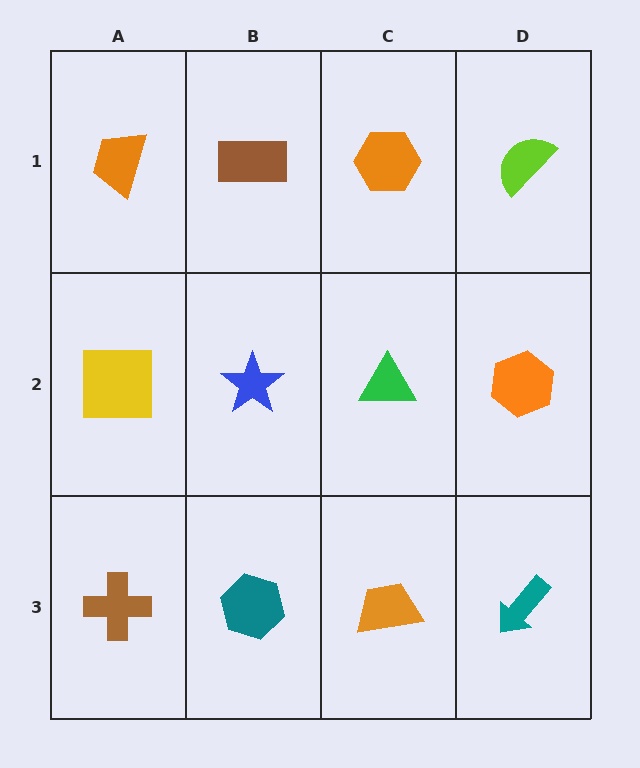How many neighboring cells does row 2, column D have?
3.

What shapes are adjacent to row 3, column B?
A blue star (row 2, column B), a brown cross (row 3, column A), an orange trapezoid (row 3, column C).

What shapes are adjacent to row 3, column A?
A yellow square (row 2, column A), a teal hexagon (row 3, column B).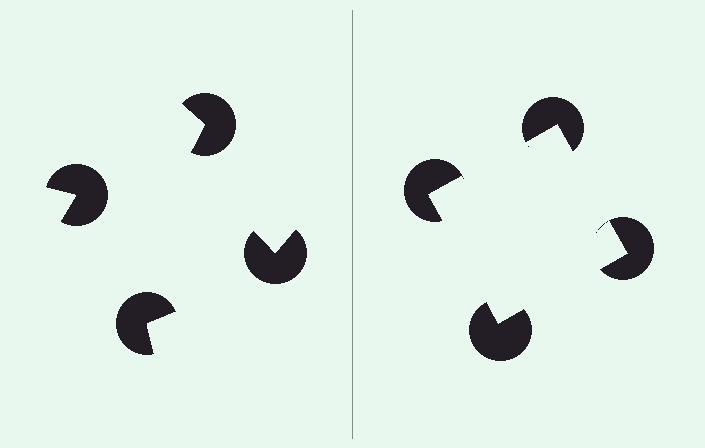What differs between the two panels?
The pac-man discs are positioned identically on both sides; only the wedge orientations differ. On the right they align to a square; on the left they are misaligned.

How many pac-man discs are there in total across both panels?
8 — 4 on each side.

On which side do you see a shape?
An illusory square appears on the right side. On the left side the wedge cuts are rotated, so no coherent shape forms.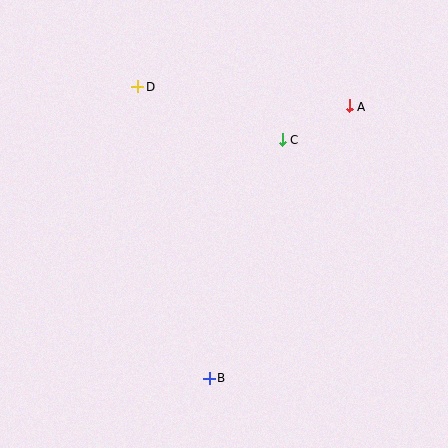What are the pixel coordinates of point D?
Point D is at (137, 87).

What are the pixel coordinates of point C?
Point C is at (282, 140).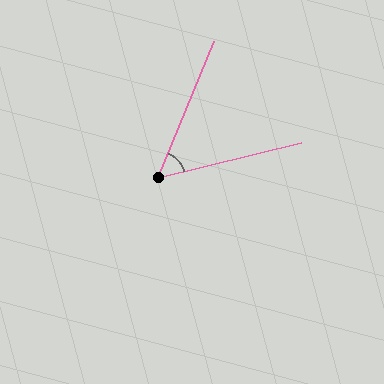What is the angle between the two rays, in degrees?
Approximately 54 degrees.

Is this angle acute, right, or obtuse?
It is acute.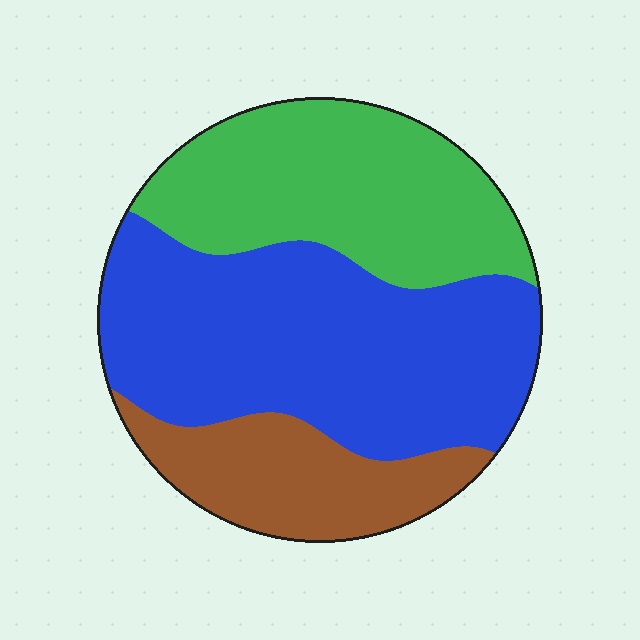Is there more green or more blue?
Blue.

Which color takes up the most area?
Blue, at roughly 50%.